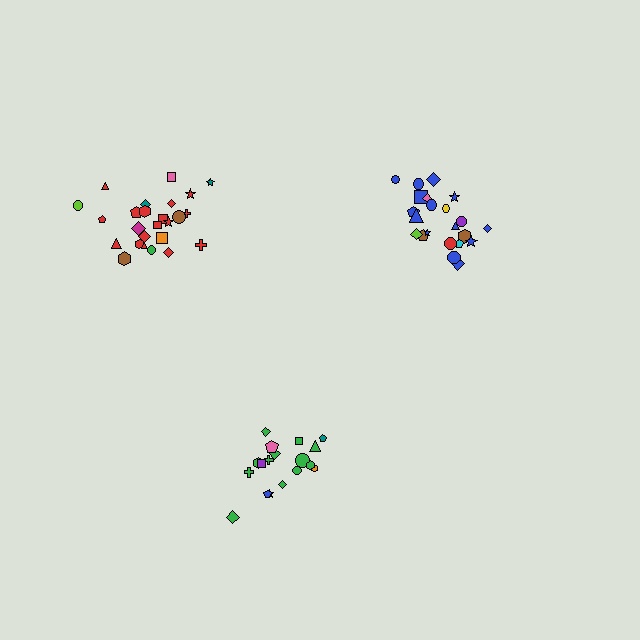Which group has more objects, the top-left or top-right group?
The top-left group.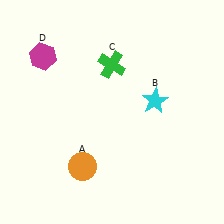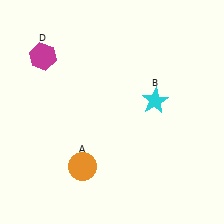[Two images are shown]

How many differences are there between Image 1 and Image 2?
There is 1 difference between the two images.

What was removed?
The green cross (C) was removed in Image 2.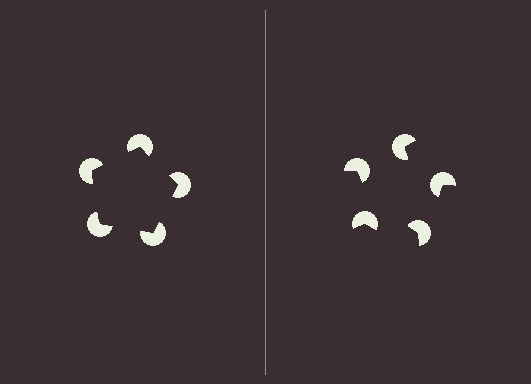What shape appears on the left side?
An illusory pentagon.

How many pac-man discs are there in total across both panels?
10 — 5 on each side.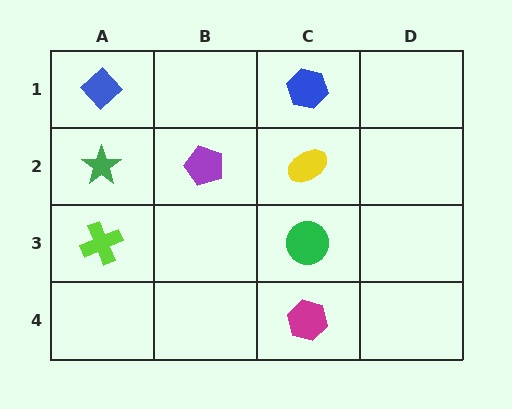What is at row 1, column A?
A blue diamond.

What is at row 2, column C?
A yellow ellipse.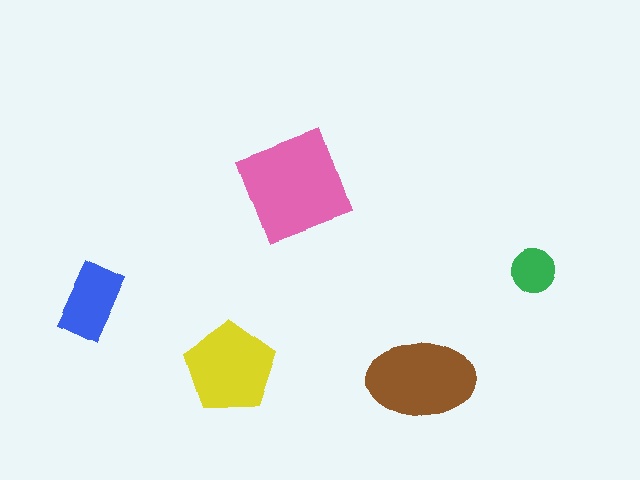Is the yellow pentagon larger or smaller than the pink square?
Smaller.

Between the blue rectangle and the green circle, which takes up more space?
The blue rectangle.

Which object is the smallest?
The green circle.